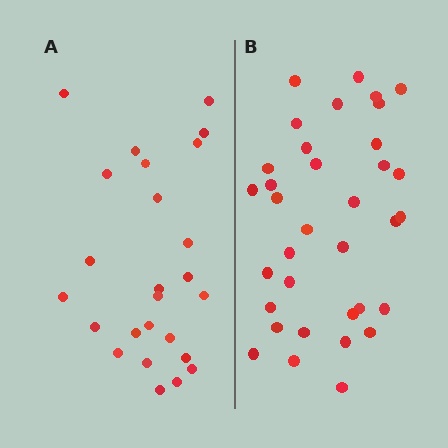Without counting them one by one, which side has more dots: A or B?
Region B (the right region) has more dots.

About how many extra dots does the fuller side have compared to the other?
Region B has roughly 10 or so more dots than region A.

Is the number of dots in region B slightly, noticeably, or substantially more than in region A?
Region B has noticeably more, but not dramatically so. The ratio is roughly 1.4 to 1.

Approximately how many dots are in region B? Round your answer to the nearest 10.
About 40 dots. (The exact count is 35, which rounds to 40.)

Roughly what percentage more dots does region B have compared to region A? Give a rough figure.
About 40% more.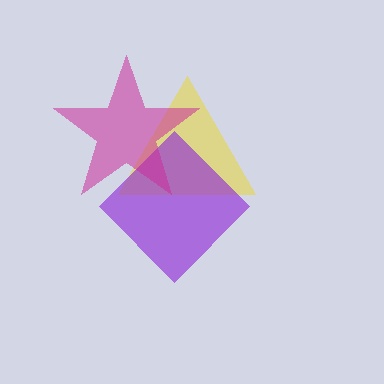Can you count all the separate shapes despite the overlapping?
Yes, there are 3 separate shapes.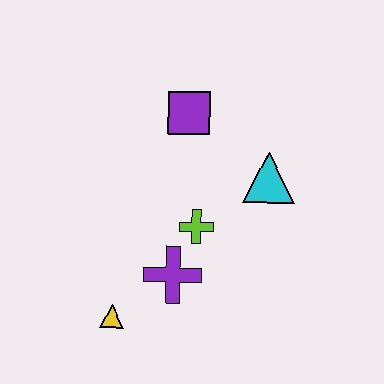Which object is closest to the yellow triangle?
The purple cross is closest to the yellow triangle.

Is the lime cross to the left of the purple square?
No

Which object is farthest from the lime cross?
The yellow triangle is farthest from the lime cross.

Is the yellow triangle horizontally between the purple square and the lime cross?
No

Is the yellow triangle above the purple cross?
No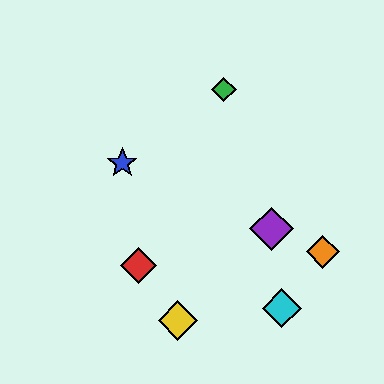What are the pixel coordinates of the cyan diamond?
The cyan diamond is at (282, 308).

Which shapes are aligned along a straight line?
The blue star, the purple diamond, the orange diamond are aligned along a straight line.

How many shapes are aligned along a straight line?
3 shapes (the blue star, the purple diamond, the orange diamond) are aligned along a straight line.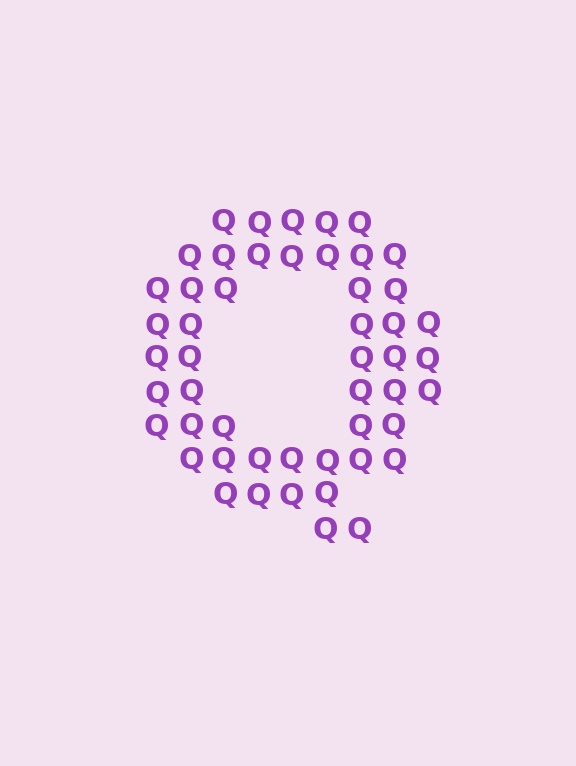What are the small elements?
The small elements are letter Q's.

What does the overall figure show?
The overall figure shows the letter Q.